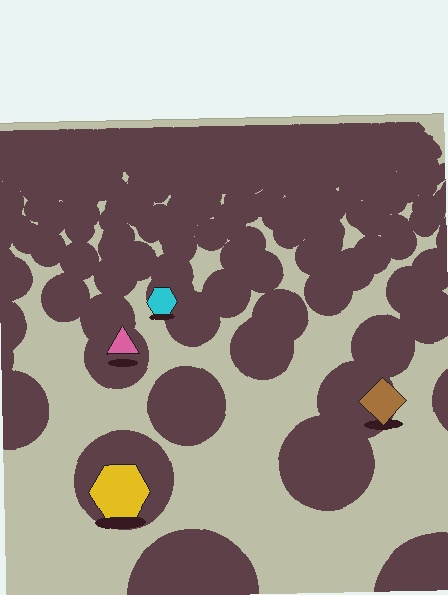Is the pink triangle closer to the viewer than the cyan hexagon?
Yes. The pink triangle is closer — you can tell from the texture gradient: the ground texture is coarser near it.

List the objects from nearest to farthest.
From nearest to farthest: the yellow hexagon, the brown diamond, the pink triangle, the cyan hexagon.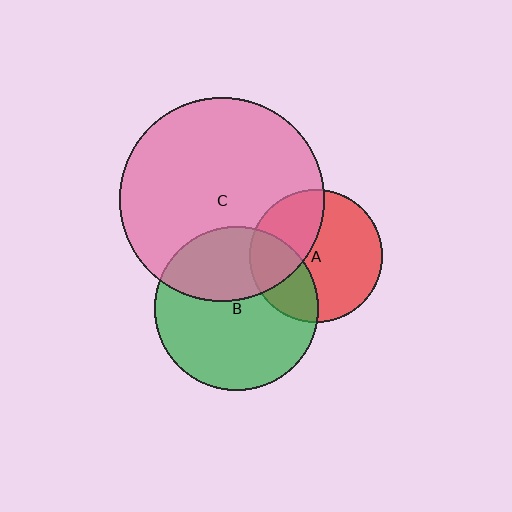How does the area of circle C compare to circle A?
Approximately 2.3 times.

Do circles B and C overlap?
Yes.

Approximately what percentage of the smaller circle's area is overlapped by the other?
Approximately 35%.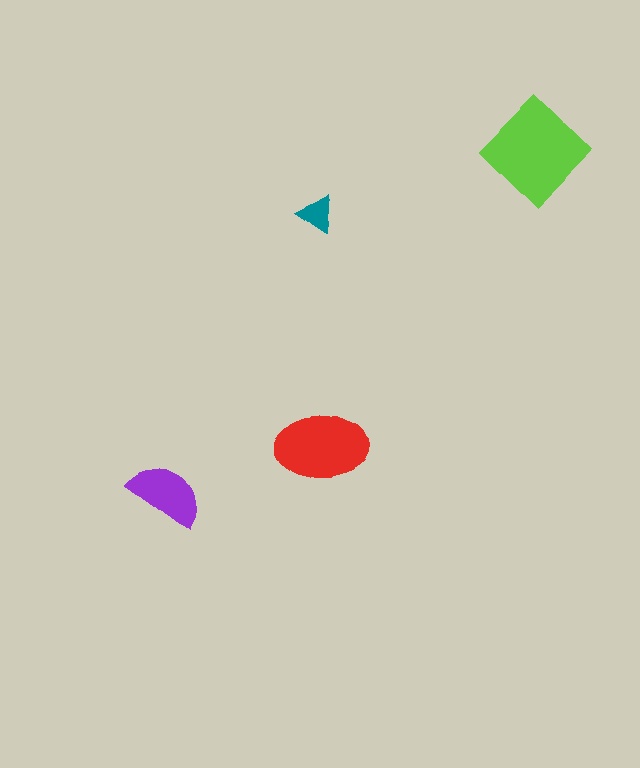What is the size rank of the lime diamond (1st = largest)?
1st.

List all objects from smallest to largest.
The teal triangle, the purple semicircle, the red ellipse, the lime diamond.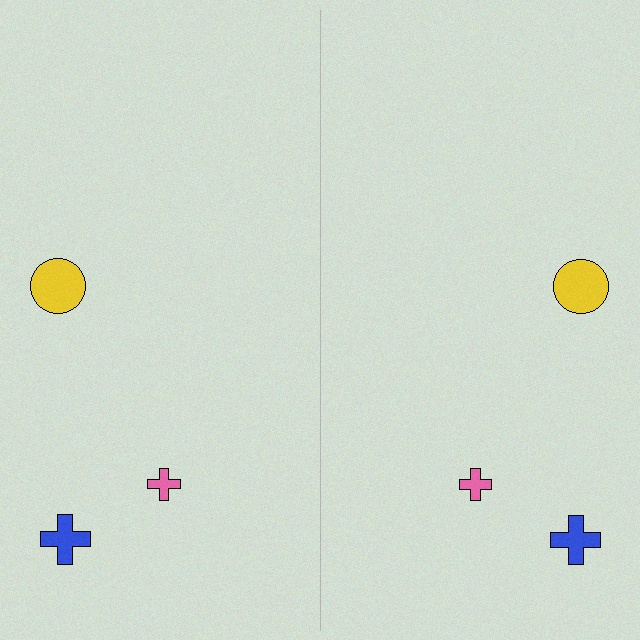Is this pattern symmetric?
Yes, this pattern has bilateral (reflection) symmetry.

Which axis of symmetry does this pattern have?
The pattern has a vertical axis of symmetry running through the center of the image.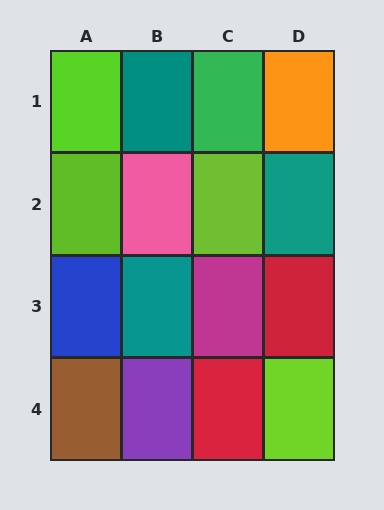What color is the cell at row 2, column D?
Teal.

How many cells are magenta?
1 cell is magenta.